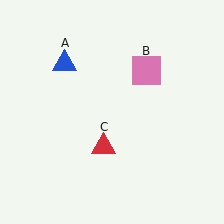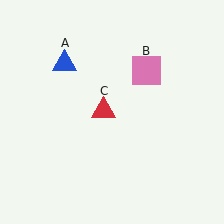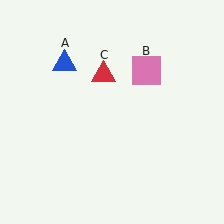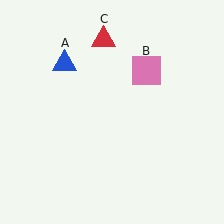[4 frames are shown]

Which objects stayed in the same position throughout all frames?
Blue triangle (object A) and pink square (object B) remained stationary.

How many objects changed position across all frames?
1 object changed position: red triangle (object C).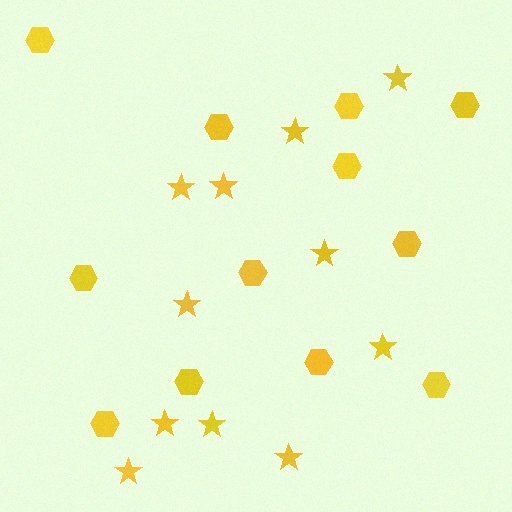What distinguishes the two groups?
There are 2 groups: one group of stars (11) and one group of hexagons (12).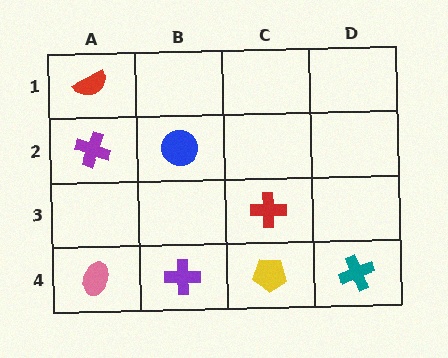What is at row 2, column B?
A blue circle.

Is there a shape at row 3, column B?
No, that cell is empty.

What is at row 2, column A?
A purple cross.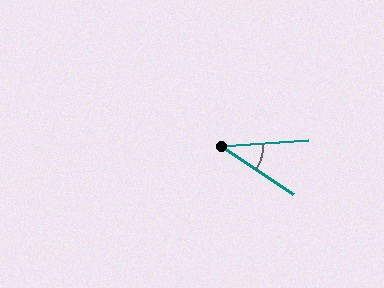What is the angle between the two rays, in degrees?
Approximately 38 degrees.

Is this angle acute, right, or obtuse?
It is acute.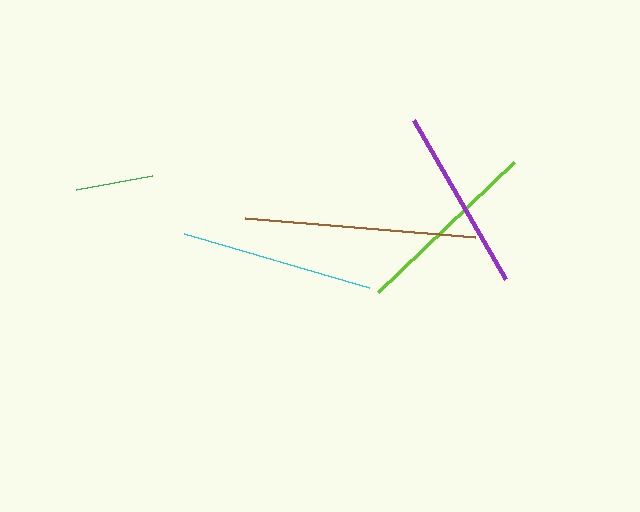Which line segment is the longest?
The brown line is the longest at approximately 231 pixels.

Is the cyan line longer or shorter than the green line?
The cyan line is longer than the green line.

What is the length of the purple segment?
The purple segment is approximately 183 pixels long.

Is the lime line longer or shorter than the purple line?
The lime line is longer than the purple line.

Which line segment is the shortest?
The green line is the shortest at approximately 77 pixels.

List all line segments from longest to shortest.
From longest to shortest: brown, cyan, lime, purple, green.